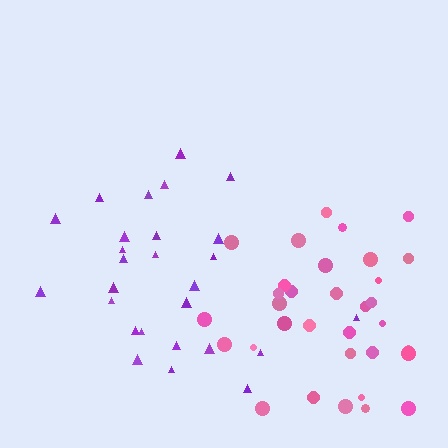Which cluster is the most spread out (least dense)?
Purple.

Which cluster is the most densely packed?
Pink.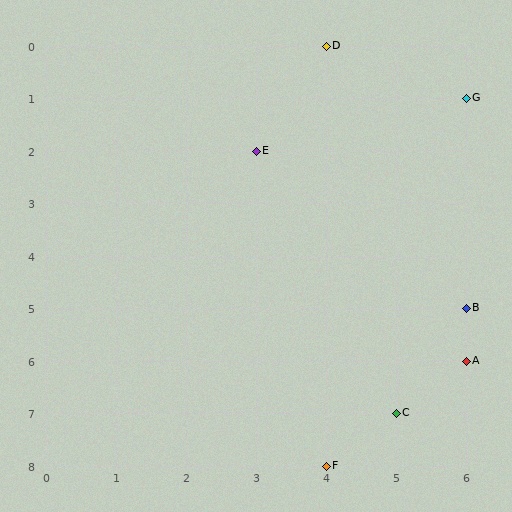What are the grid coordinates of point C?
Point C is at grid coordinates (5, 7).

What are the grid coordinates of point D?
Point D is at grid coordinates (4, 0).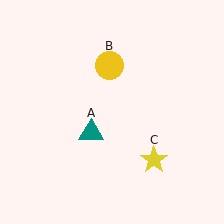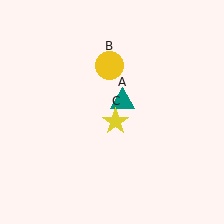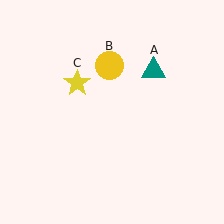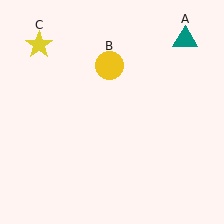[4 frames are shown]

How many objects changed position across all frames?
2 objects changed position: teal triangle (object A), yellow star (object C).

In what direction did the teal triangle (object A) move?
The teal triangle (object A) moved up and to the right.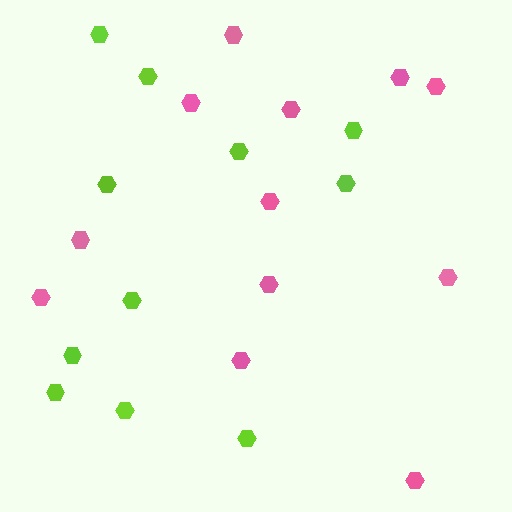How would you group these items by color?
There are 2 groups: one group of pink hexagons (12) and one group of lime hexagons (11).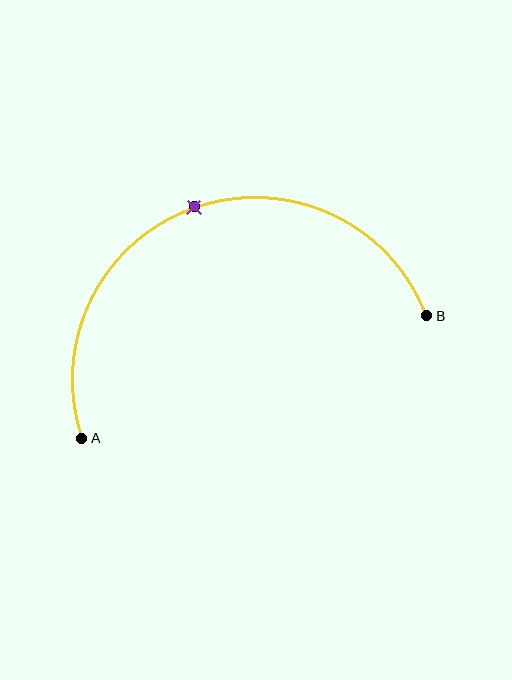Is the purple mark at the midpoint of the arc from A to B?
Yes. The purple mark lies on the arc at equal arc-length from both A and B — it is the arc midpoint.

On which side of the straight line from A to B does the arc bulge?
The arc bulges above the straight line connecting A and B.